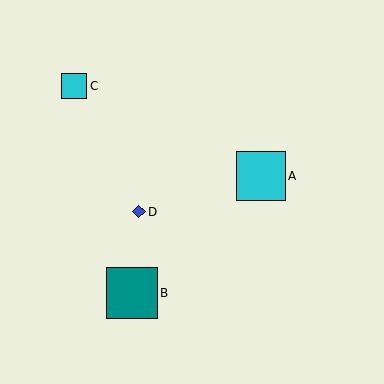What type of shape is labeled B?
Shape B is a teal square.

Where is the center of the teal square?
The center of the teal square is at (132, 293).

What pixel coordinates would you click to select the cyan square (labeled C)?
Click at (74, 86) to select the cyan square C.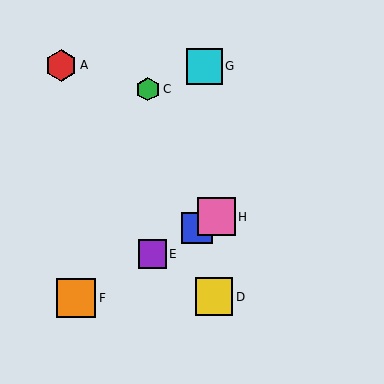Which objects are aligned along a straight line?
Objects B, E, F, H are aligned along a straight line.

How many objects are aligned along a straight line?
4 objects (B, E, F, H) are aligned along a straight line.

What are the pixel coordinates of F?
Object F is at (76, 298).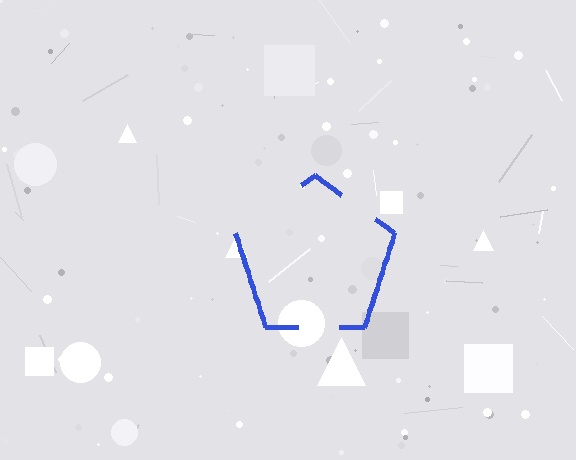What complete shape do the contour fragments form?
The contour fragments form a pentagon.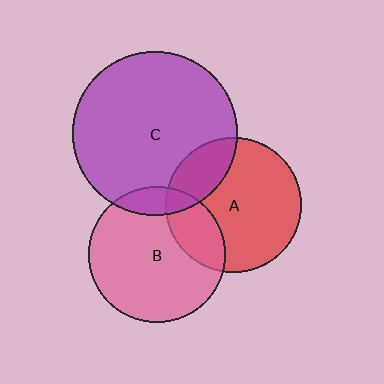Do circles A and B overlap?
Yes.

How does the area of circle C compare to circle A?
Approximately 1.5 times.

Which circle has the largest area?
Circle C (purple).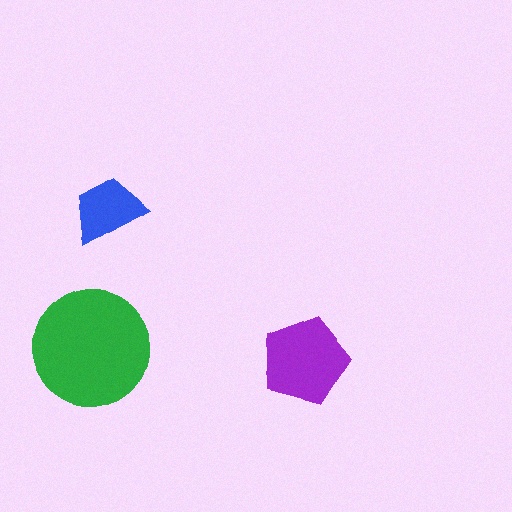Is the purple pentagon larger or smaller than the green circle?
Smaller.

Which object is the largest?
The green circle.